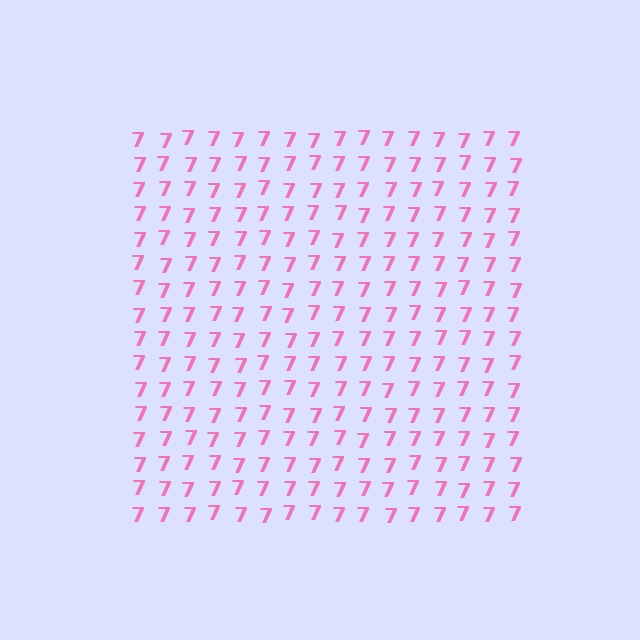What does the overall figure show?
The overall figure shows a square.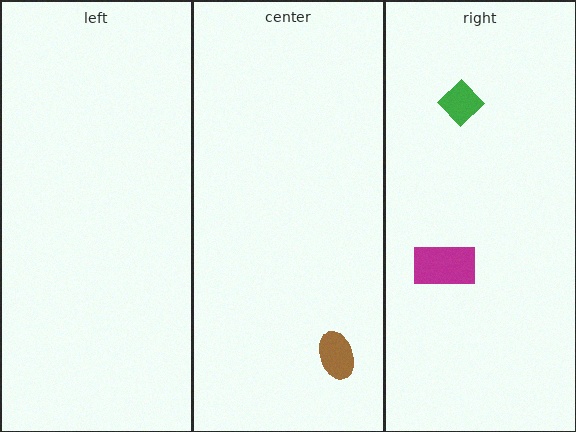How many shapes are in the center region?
1.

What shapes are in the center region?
The brown ellipse.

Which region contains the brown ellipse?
The center region.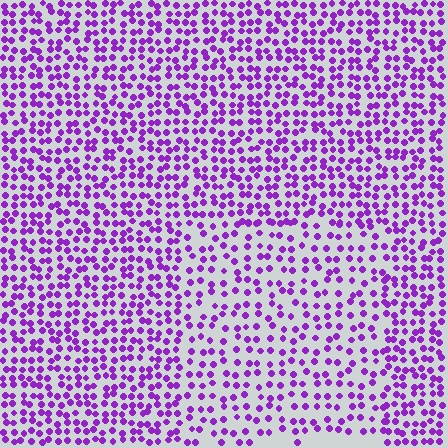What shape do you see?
I see a rectangle.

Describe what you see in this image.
The image contains small purple elements arranged at two different densities. A rectangle-shaped region is visible where the elements are less densely packed than the surrounding area.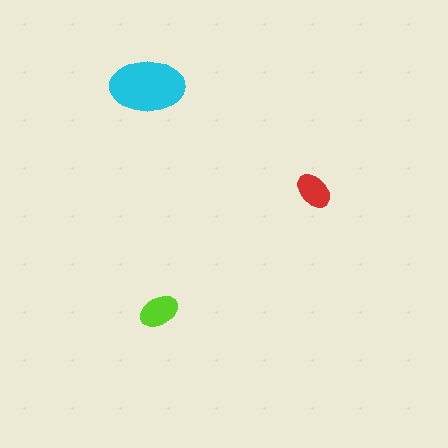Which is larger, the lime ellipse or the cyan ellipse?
The cyan one.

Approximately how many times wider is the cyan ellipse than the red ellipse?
About 2 times wider.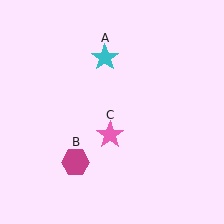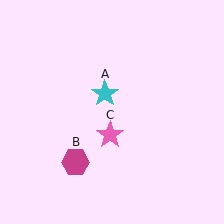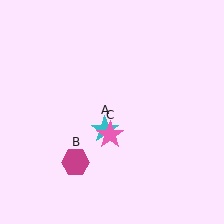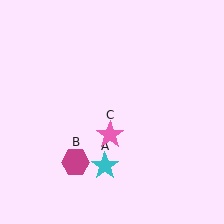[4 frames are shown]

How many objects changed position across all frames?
1 object changed position: cyan star (object A).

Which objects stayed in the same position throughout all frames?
Magenta hexagon (object B) and pink star (object C) remained stationary.